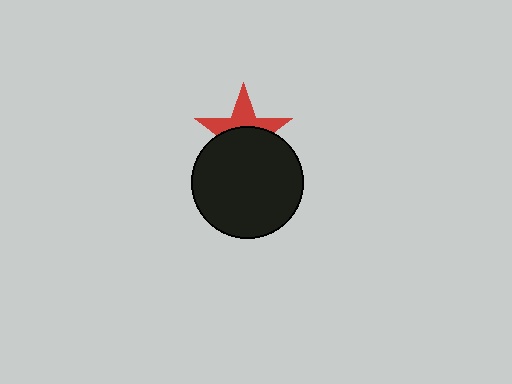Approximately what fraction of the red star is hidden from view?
Roughly 56% of the red star is hidden behind the black circle.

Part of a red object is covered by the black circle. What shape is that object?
It is a star.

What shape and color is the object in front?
The object in front is a black circle.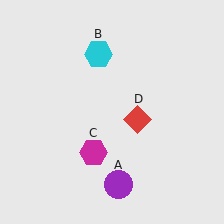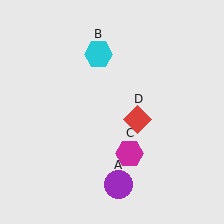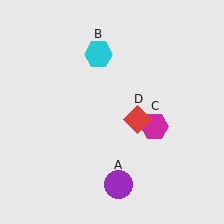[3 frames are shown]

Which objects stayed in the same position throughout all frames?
Purple circle (object A) and cyan hexagon (object B) and red diamond (object D) remained stationary.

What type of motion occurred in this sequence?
The magenta hexagon (object C) rotated counterclockwise around the center of the scene.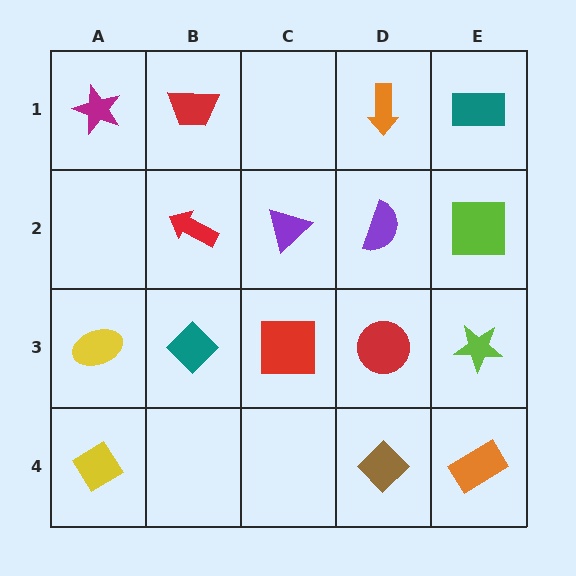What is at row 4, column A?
A yellow diamond.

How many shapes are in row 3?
5 shapes.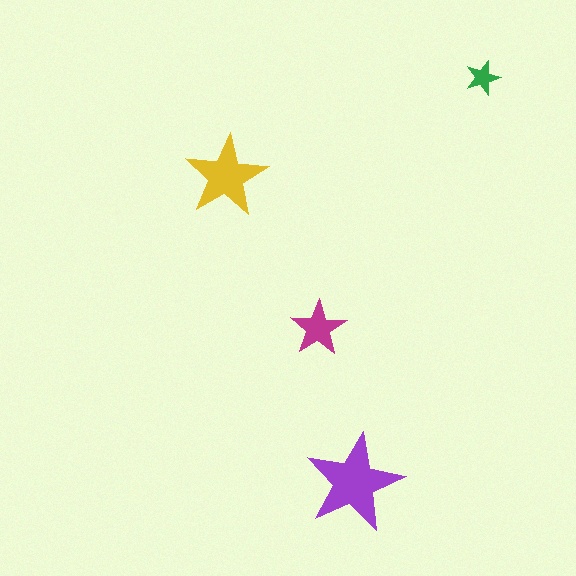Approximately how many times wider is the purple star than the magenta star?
About 2 times wider.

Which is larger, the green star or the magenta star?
The magenta one.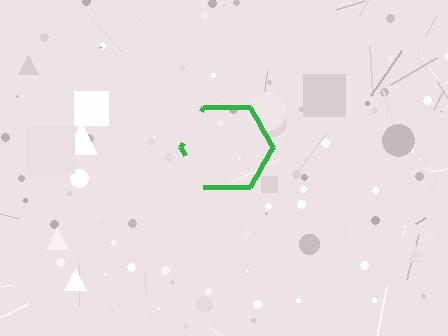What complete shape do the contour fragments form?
The contour fragments form a hexagon.